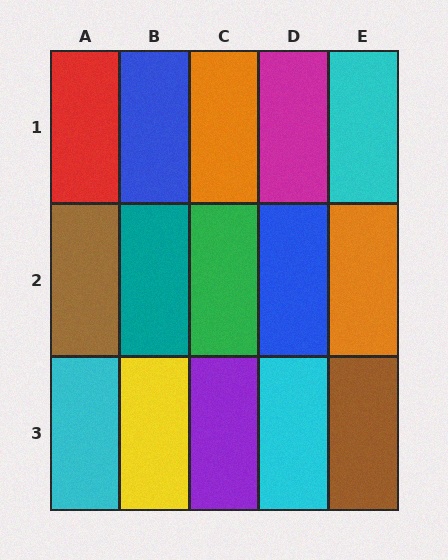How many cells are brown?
2 cells are brown.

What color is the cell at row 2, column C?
Green.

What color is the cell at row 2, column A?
Brown.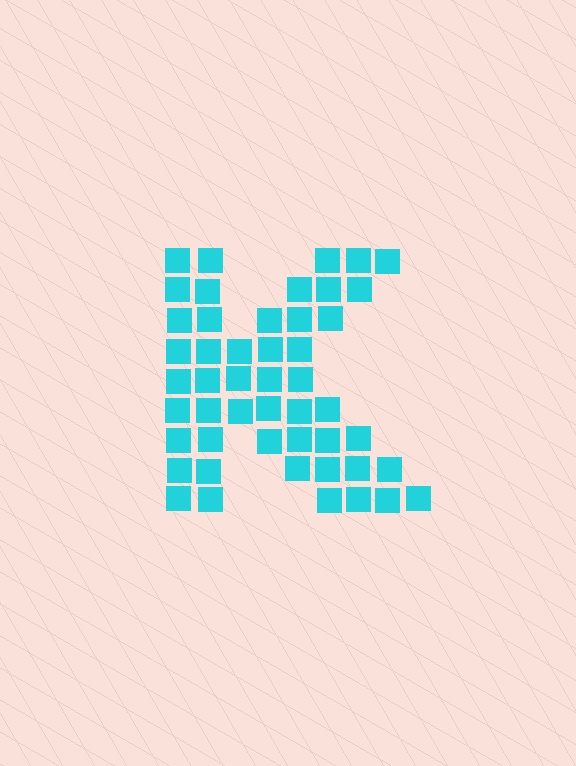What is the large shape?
The large shape is the letter K.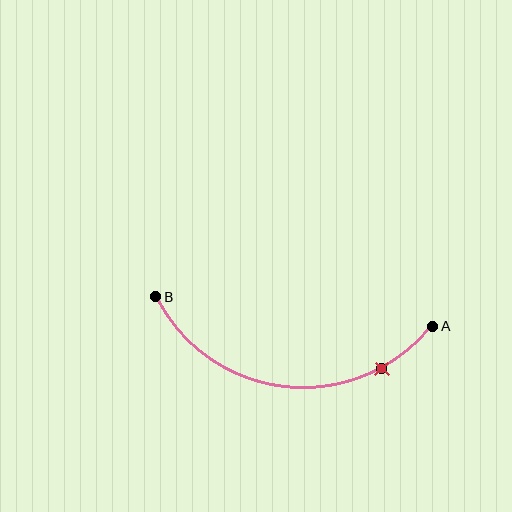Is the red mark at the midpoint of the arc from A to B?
No. The red mark lies on the arc but is closer to endpoint A. The arc midpoint would be at the point on the curve equidistant along the arc from both A and B.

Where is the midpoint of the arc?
The arc midpoint is the point on the curve farthest from the straight line joining A and B. It sits below that line.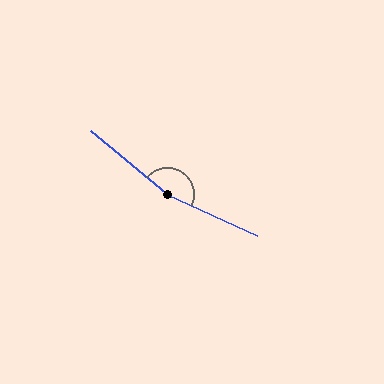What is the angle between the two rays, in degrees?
Approximately 165 degrees.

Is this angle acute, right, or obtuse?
It is obtuse.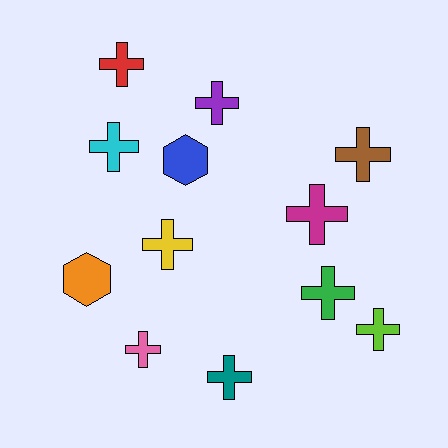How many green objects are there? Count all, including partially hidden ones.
There is 1 green object.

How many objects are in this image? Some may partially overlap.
There are 12 objects.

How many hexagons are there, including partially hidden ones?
There are 2 hexagons.